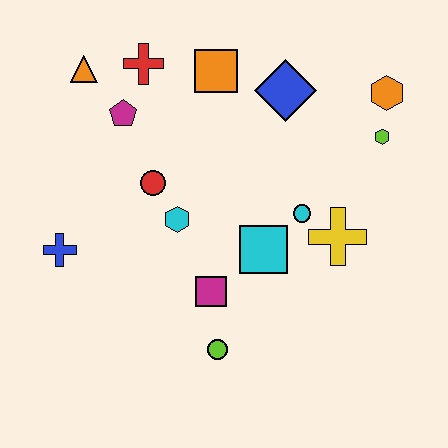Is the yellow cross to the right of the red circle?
Yes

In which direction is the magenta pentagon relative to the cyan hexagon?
The magenta pentagon is above the cyan hexagon.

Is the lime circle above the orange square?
No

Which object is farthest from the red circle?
The orange hexagon is farthest from the red circle.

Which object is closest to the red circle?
The cyan hexagon is closest to the red circle.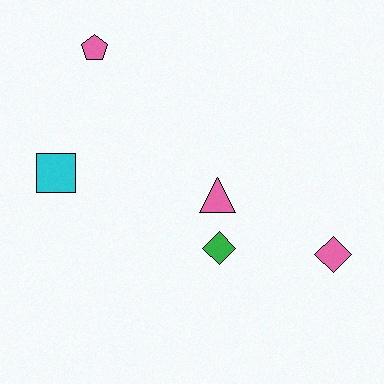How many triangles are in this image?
There is 1 triangle.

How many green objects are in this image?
There is 1 green object.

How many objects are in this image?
There are 5 objects.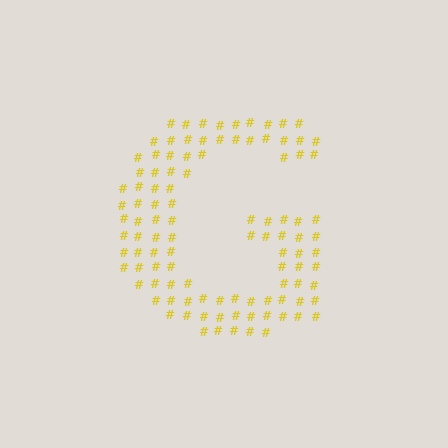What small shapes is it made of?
It is made of small hash symbols.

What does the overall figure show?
The overall figure shows the letter G.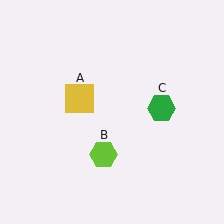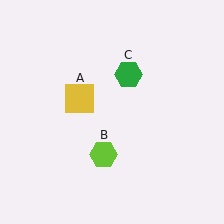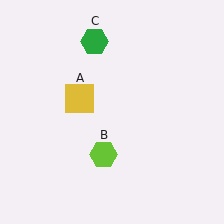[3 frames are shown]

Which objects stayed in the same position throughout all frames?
Yellow square (object A) and lime hexagon (object B) remained stationary.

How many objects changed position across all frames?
1 object changed position: green hexagon (object C).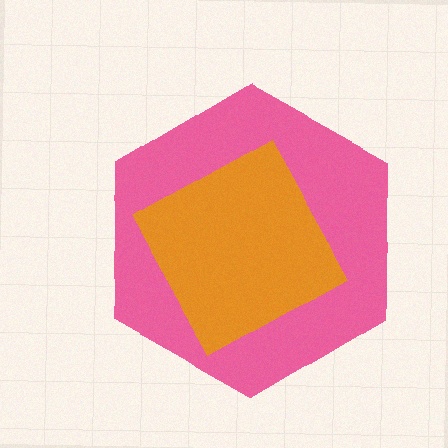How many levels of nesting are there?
2.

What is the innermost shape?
The orange diamond.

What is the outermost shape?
The pink hexagon.